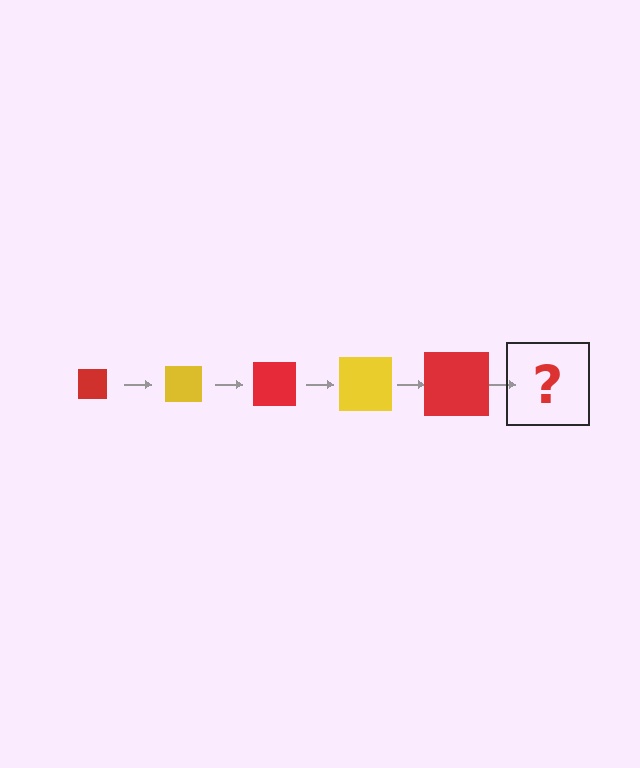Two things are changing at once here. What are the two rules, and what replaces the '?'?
The two rules are that the square grows larger each step and the color cycles through red and yellow. The '?' should be a yellow square, larger than the previous one.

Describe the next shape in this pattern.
It should be a yellow square, larger than the previous one.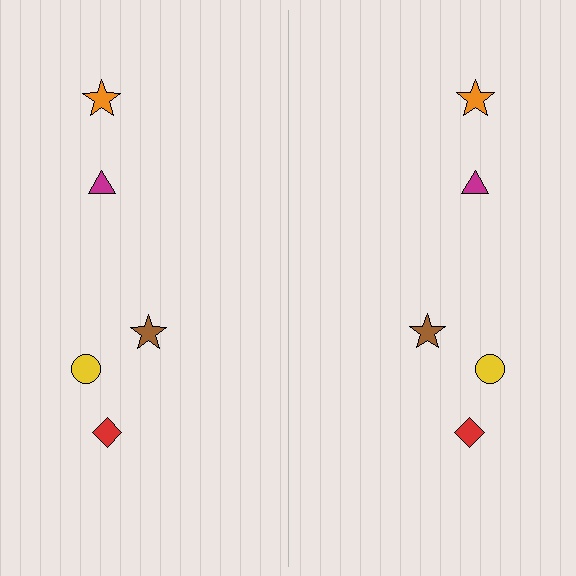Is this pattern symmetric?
Yes, this pattern has bilateral (reflection) symmetry.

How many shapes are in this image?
There are 10 shapes in this image.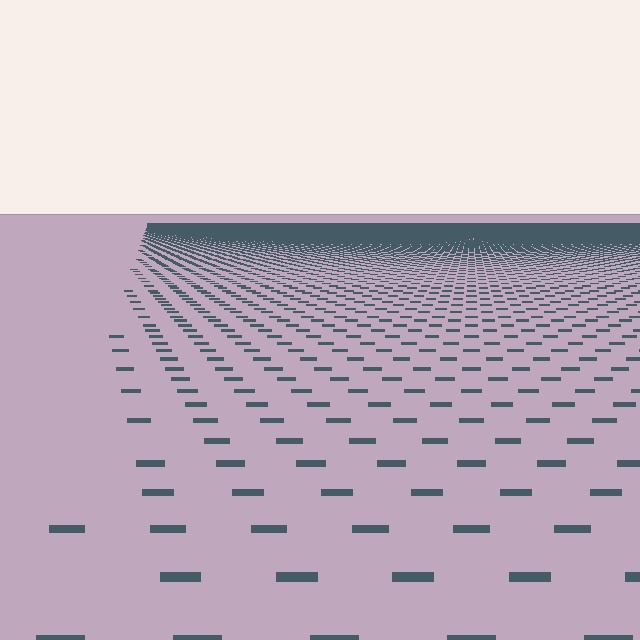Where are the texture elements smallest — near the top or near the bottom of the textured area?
Near the top.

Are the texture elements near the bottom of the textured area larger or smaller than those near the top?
Larger. Near the bottom, elements are closer to the viewer and appear at a bigger on-screen size.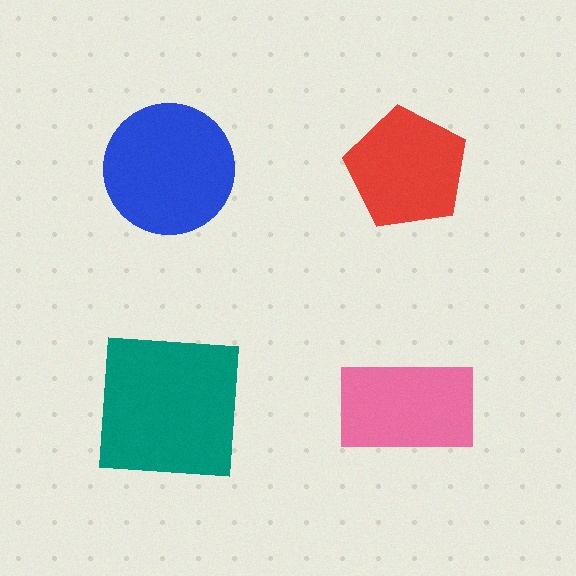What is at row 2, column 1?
A teal square.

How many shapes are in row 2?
2 shapes.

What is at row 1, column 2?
A red pentagon.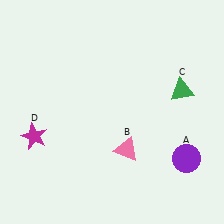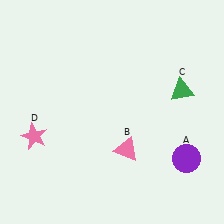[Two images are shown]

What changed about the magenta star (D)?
In Image 1, D is magenta. In Image 2, it changed to pink.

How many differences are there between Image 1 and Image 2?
There is 1 difference between the two images.